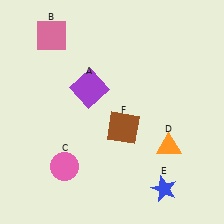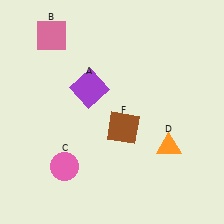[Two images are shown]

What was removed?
The blue star (E) was removed in Image 2.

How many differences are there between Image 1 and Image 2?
There is 1 difference between the two images.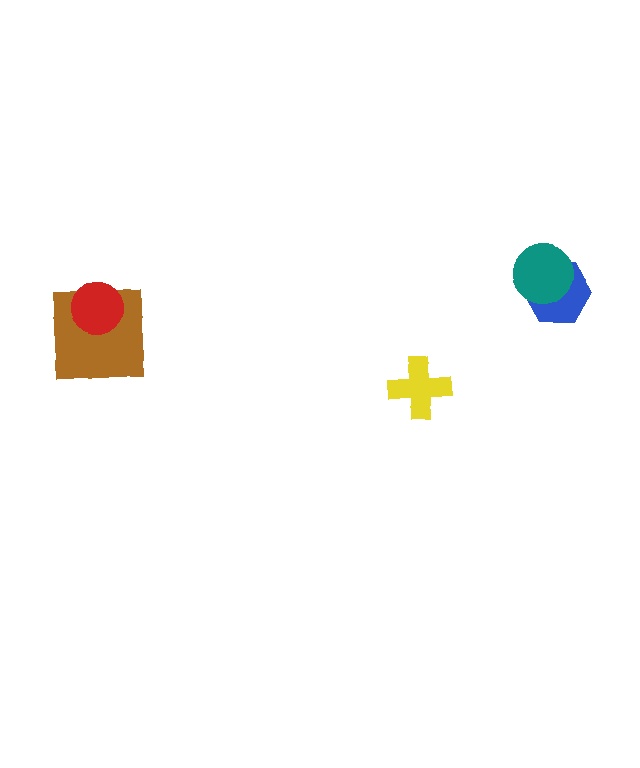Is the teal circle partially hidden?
No, no other shape covers it.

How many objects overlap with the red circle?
1 object overlaps with the red circle.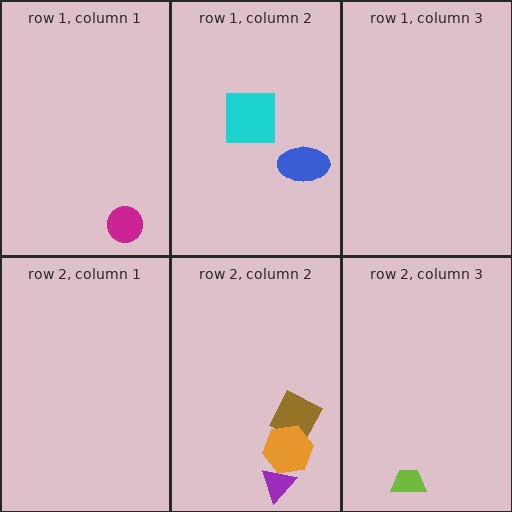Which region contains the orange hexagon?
The row 2, column 2 region.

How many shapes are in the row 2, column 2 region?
3.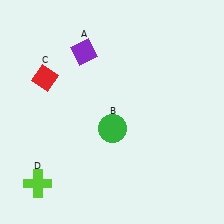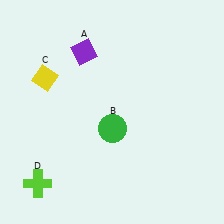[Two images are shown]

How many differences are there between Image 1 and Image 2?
There is 1 difference between the two images.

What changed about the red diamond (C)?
In Image 1, C is red. In Image 2, it changed to yellow.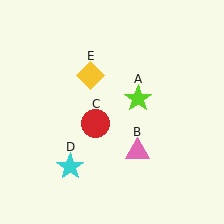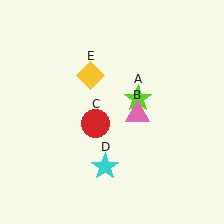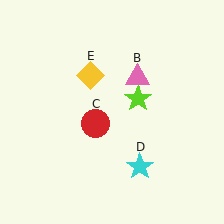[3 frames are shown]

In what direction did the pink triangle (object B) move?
The pink triangle (object B) moved up.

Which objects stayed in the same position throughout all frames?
Lime star (object A) and red circle (object C) and yellow diamond (object E) remained stationary.